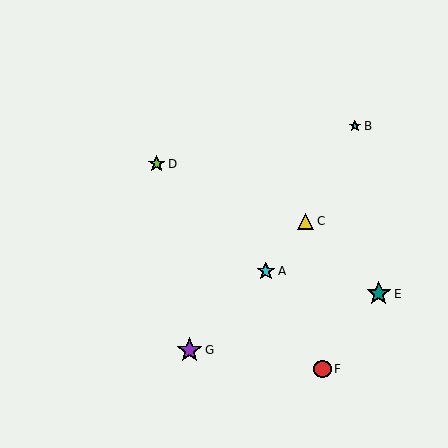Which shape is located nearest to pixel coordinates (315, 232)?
The yellow triangle (labeled C) at (306, 221) is nearest to that location.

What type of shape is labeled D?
Shape D is a lime star.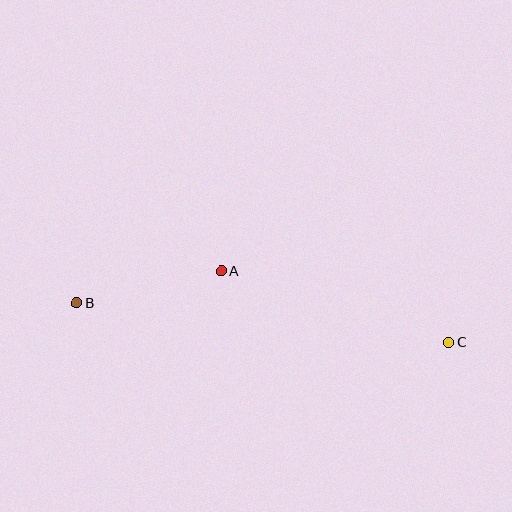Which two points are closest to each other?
Points A and B are closest to each other.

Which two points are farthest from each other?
Points B and C are farthest from each other.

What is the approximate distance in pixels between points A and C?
The distance between A and C is approximately 238 pixels.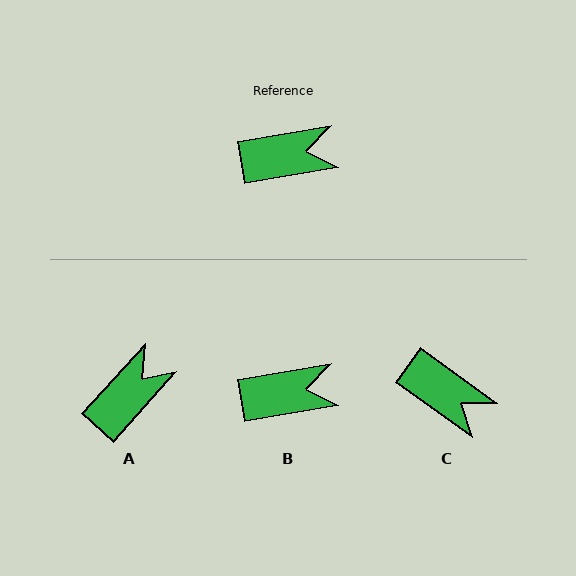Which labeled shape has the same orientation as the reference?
B.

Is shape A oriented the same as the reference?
No, it is off by about 38 degrees.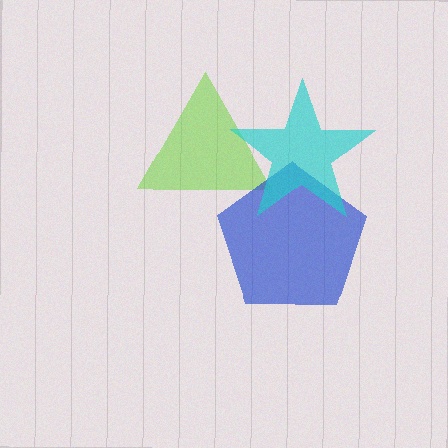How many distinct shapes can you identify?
There are 3 distinct shapes: a lime triangle, a blue pentagon, a cyan star.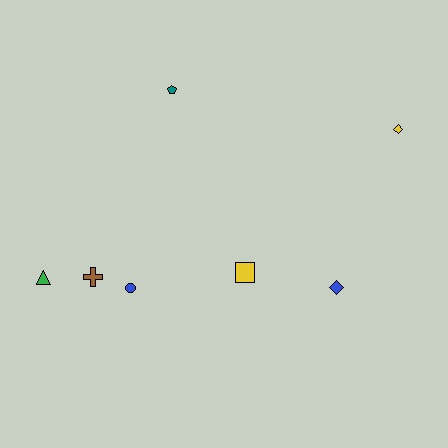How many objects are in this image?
There are 7 objects.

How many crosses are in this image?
There is 1 cross.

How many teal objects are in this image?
There is 1 teal object.